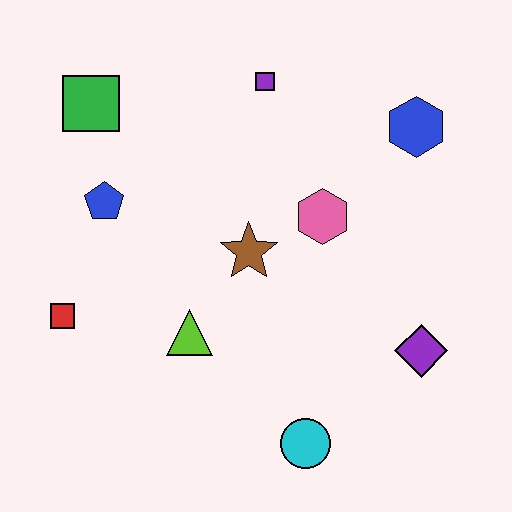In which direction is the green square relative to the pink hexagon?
The green square is to the left of the pink hexagon.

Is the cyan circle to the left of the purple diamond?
Yes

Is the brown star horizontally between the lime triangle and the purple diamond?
Yes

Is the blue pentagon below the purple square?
Yes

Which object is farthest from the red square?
The blue hexagon is farthest from the red square.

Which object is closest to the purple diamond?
The cyan circle is closest to the purple diamond.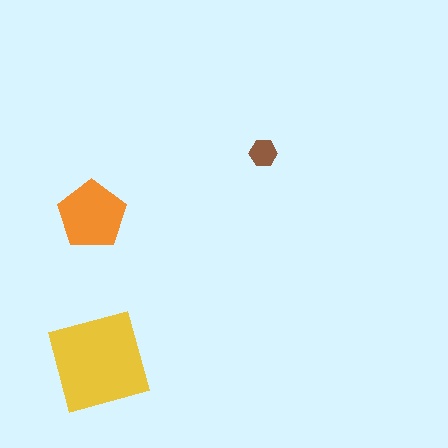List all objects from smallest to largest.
The brown hexagon, the orange pentagon, the yellow diamond.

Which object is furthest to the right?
The brown hexagon is rightmost.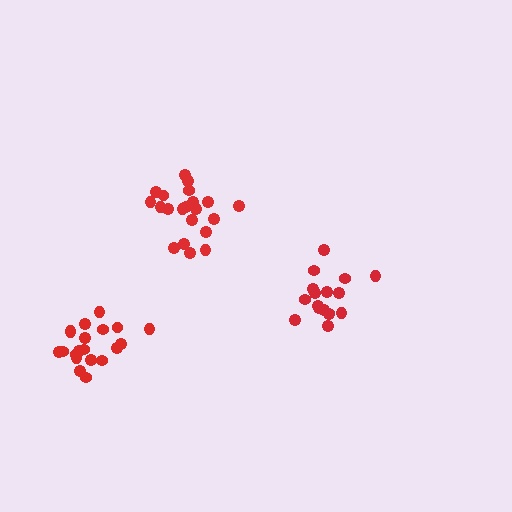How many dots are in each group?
Group 1: 17 dots, Group 2: 21 dots, Group 3: 21 dots (59 total).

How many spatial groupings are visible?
There are 3 spatial groupings.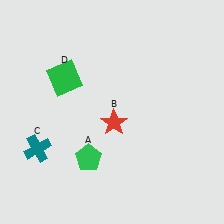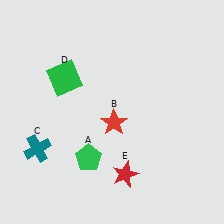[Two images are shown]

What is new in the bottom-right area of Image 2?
A red star (E) was added in the bottom-right area of Image 2.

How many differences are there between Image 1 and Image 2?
There is 1 difference between the two images.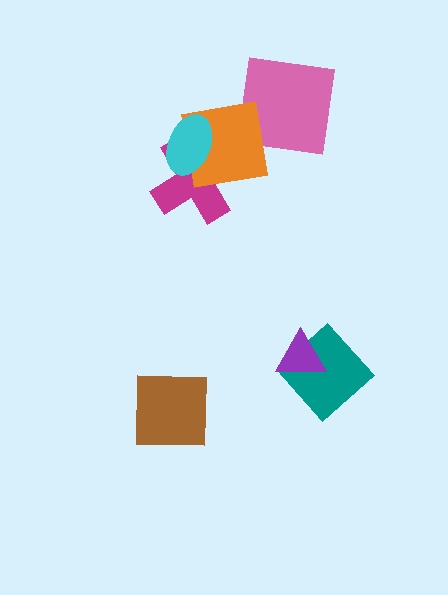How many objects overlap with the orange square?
2 objects overlap with the orange square.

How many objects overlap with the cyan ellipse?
2 objects overlap with the cyan ellipse.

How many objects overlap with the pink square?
0 objects overlap with the pink square.